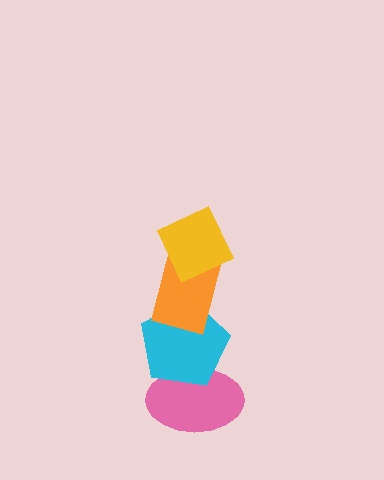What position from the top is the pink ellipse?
The pink ellipse is 4th from the top.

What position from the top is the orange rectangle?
The orange rectangle is 2nd from the top.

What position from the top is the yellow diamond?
The yellow diamond is 1st from the top.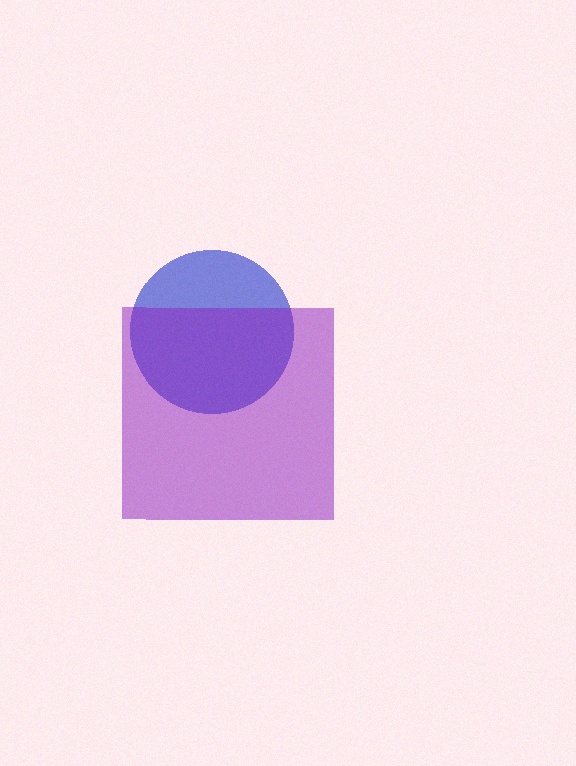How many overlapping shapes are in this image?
There are 2 overlapping shapes in the image.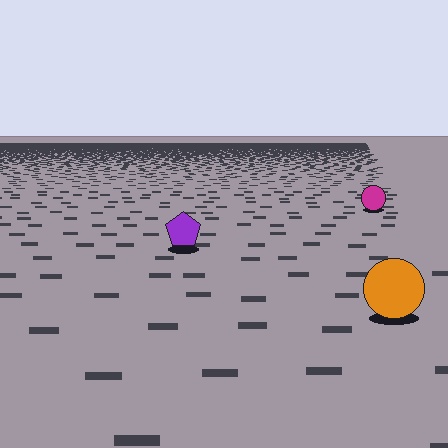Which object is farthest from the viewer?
The magenta circle is farthest from the viewer. It appears smaller and the ground texture around it is denser.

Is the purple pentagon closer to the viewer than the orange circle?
No. The orange circle is closer — you can tell from the texture gradient: the ground texture is coarser near it.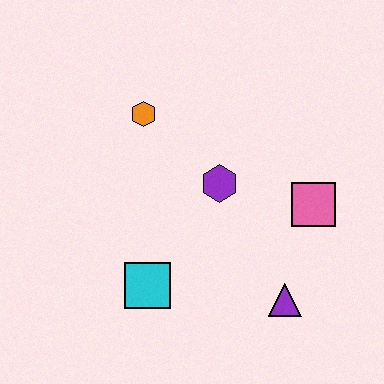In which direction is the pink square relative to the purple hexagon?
The pink square is to the right of the purple hexagon.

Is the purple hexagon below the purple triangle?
No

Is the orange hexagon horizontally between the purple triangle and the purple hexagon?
No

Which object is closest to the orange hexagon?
The purple hexagon is closest to the orange hexagon.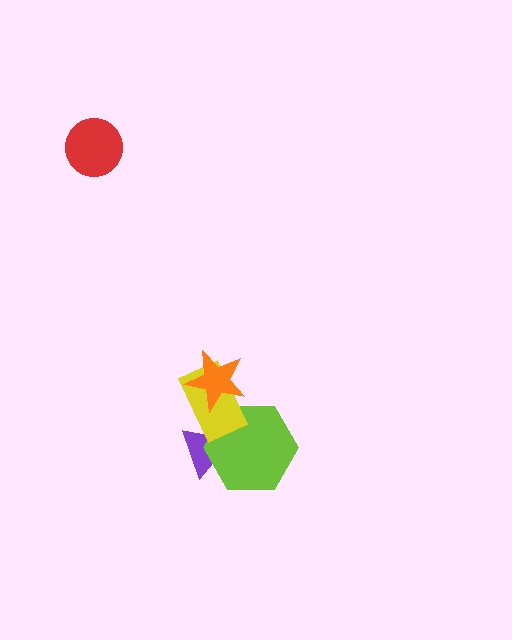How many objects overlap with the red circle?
0 objects overlap with the red circle.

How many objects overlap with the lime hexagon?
2 objects overlap with the lime hexagon.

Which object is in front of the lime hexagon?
The yellow rectangle is in front of the lime hexagon.